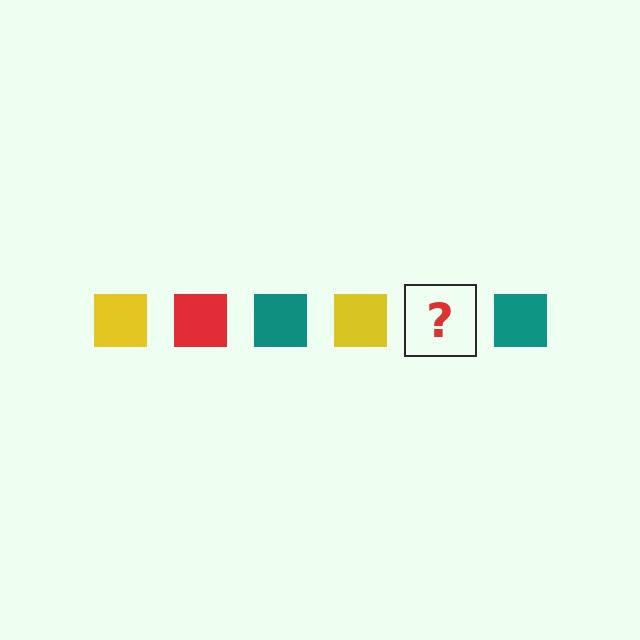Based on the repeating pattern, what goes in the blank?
The blank should be a red square.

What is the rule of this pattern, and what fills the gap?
The rule is that the pattern cycles through yellow, red, teal squares. The gap should be filled with a red square.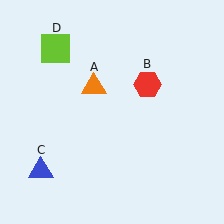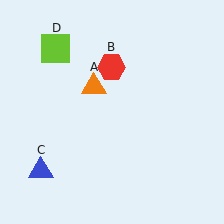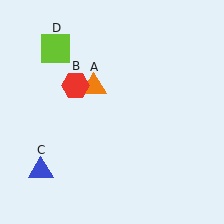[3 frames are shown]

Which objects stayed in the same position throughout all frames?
Orange triangle (object A) and blue triangle (object C) and lime square (object D) remained stationary.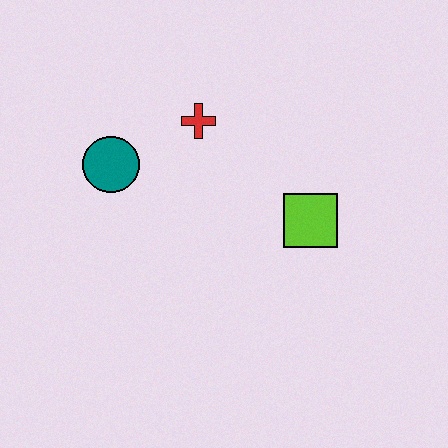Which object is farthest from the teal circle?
The lime square is farthest from the teal circle.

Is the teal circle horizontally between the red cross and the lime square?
No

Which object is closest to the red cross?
The teal circle is closest to the red cross.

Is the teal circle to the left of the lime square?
Yes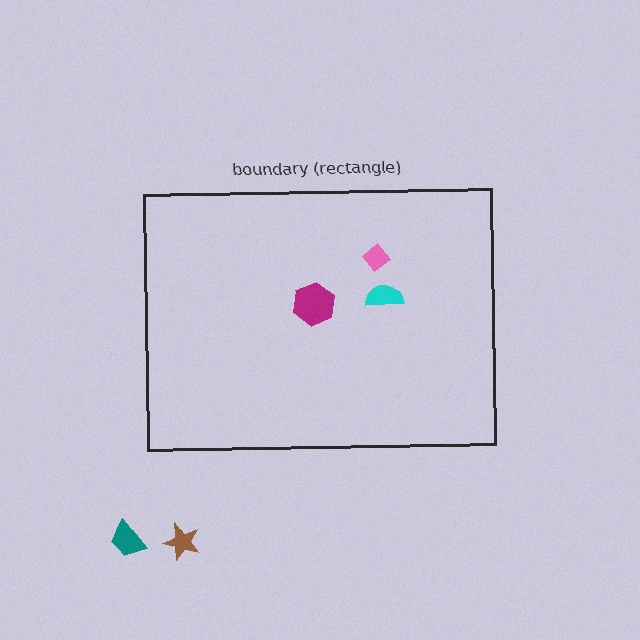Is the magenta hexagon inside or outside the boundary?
Inside.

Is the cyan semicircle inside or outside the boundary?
Inside.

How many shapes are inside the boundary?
3 inside, 2 outside.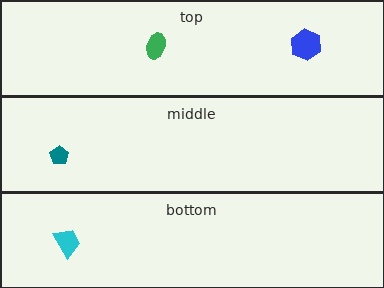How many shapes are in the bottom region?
1.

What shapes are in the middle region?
The teal pentagon.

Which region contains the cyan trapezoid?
The bottom region.